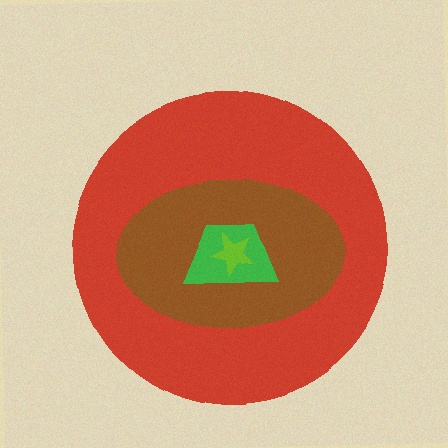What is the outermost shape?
The red circle.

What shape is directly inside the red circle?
The brown ellipse.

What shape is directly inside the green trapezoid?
The lime star.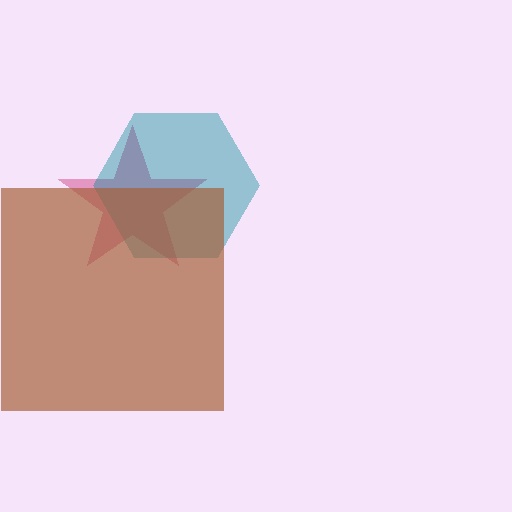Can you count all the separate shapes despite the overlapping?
Yes, there are 3 separate shapes.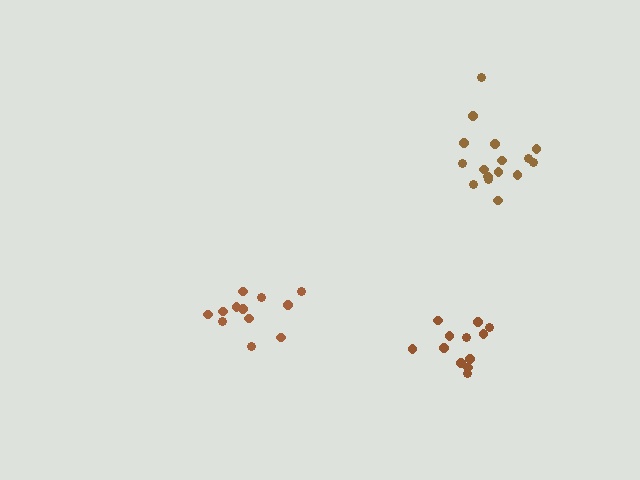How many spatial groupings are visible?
There are 3 spatial groupings.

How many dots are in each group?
Group 1: 16 dots, Group 2: 12 dots, Group 3: 12 dots (40 total).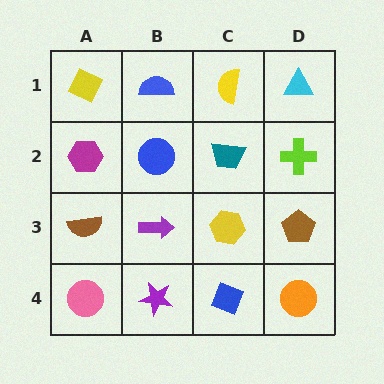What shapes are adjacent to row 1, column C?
A teal trapezoid (row 2, column C), a blue semicircle (row 1, column B), a cyan triangle (row 1, column D).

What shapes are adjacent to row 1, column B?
A blue circle (row 2, column B), a yellow diamond (row 1, column A), a yellow semicircle (row 1, column C).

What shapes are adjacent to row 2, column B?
A blue semicircle (row 1, column B), a purple arrow (row 3, column B), a magenta hexagon (row 2, column A), a teal trapezoid (row 2, column C).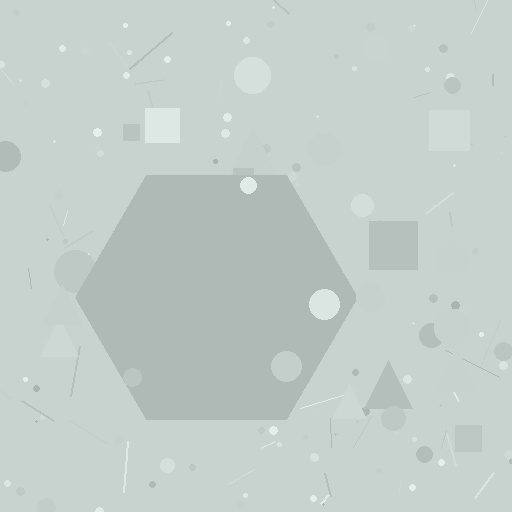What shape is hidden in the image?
A hexagon is hidden in the image.